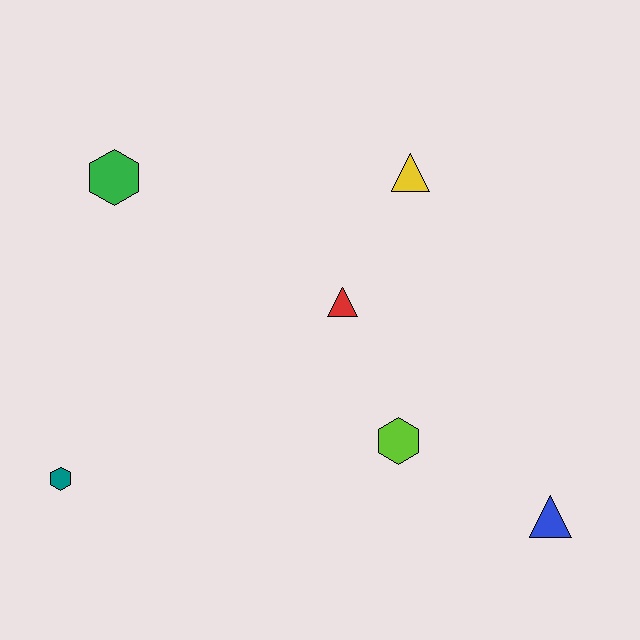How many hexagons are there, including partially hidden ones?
There are 3 hexagons.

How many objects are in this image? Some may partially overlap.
There are 6 objects.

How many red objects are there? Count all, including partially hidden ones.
There is 1 red object.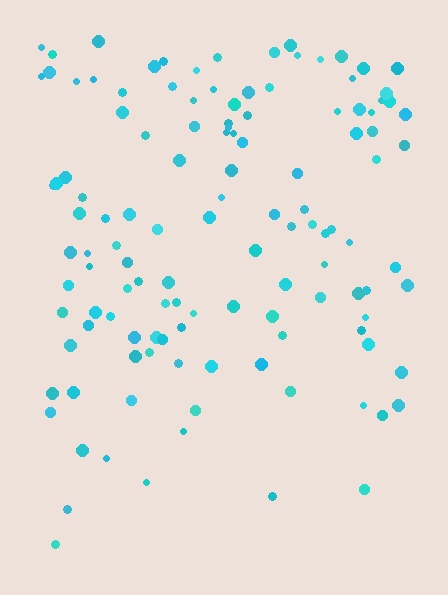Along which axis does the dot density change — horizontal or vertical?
Vertical.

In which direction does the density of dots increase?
From bottom to top, with the top side densest.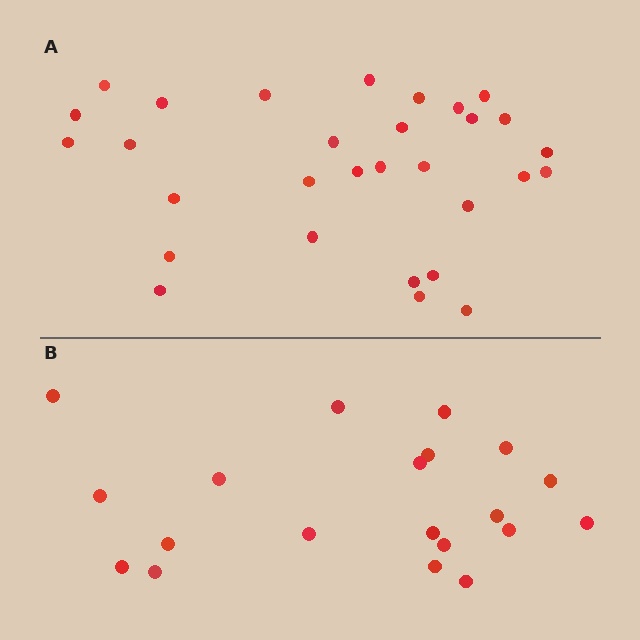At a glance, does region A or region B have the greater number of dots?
Region A (the top region) has more dots.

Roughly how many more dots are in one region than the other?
Region A has roughly 10 or so more dots than region B.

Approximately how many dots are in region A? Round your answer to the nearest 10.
About 30 dots.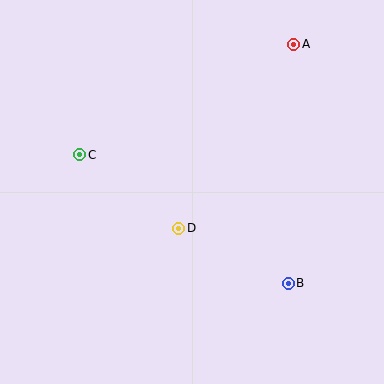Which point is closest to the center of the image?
Point D at (179, 228) is closest to the center.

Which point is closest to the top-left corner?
Point C is closest to the top-left corner.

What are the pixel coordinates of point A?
Point A is at (294, 44).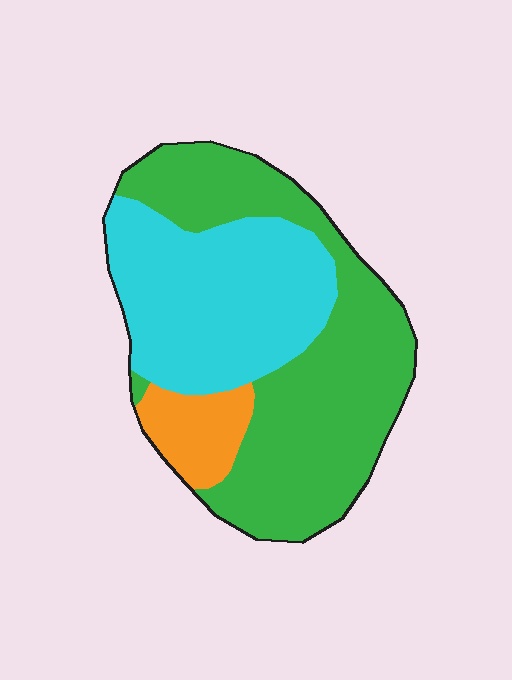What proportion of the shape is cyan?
Cyan takes up about three eighths (3/8) of the shape.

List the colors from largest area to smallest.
From largest to smallest: green, cyan, orange.